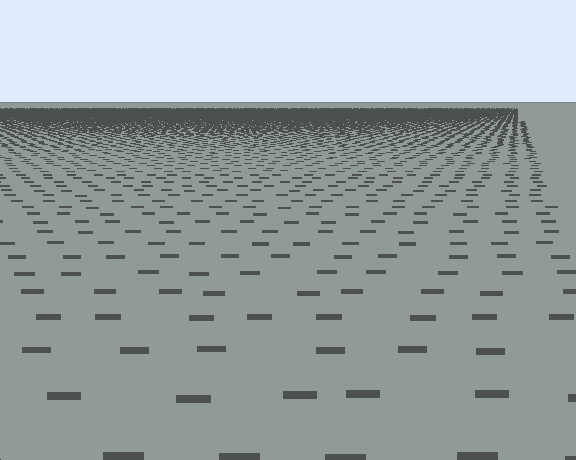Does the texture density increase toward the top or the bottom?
Density increases toward the top.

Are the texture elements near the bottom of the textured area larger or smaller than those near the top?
Larger. Near the bottom, elements are closer to the viewer and appear at a bigger on-screen size.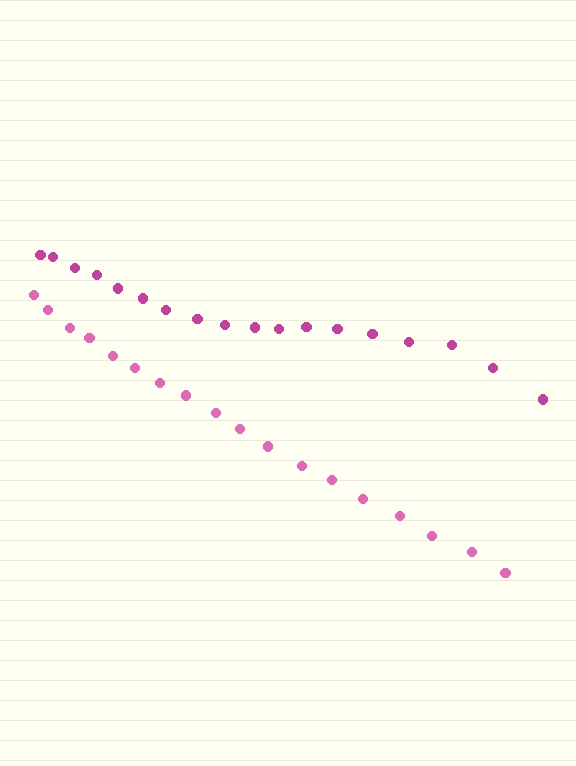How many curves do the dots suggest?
There are 2 distinct paths.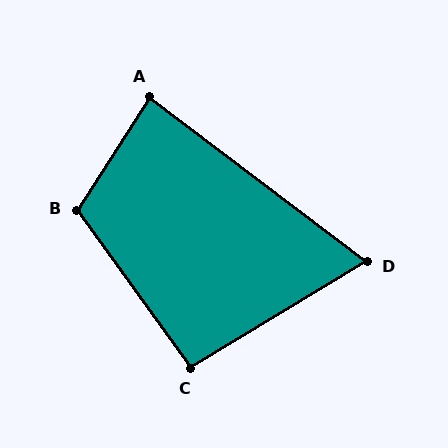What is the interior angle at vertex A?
Approximately 85 degrees (approximately right).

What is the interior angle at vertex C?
Approximately 95 degrees (approximately right).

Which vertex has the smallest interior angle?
D, at approximately 68 degrees.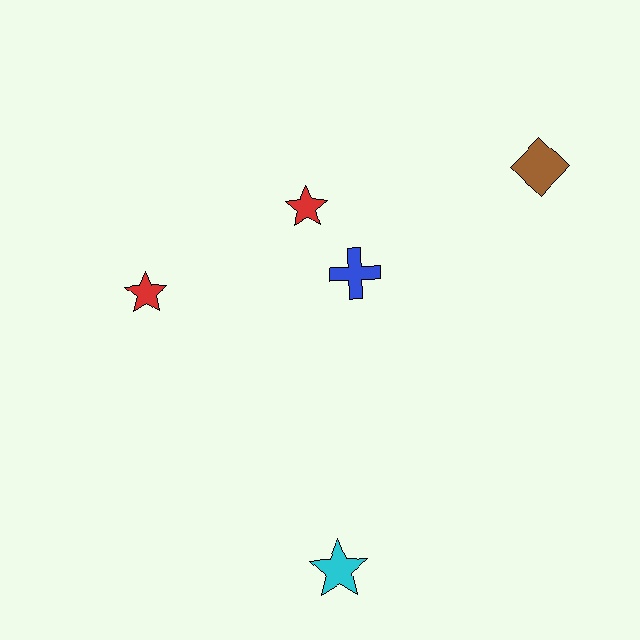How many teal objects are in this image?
There are no teal objects.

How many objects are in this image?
There are 5 objects.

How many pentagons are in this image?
There are no pentagons.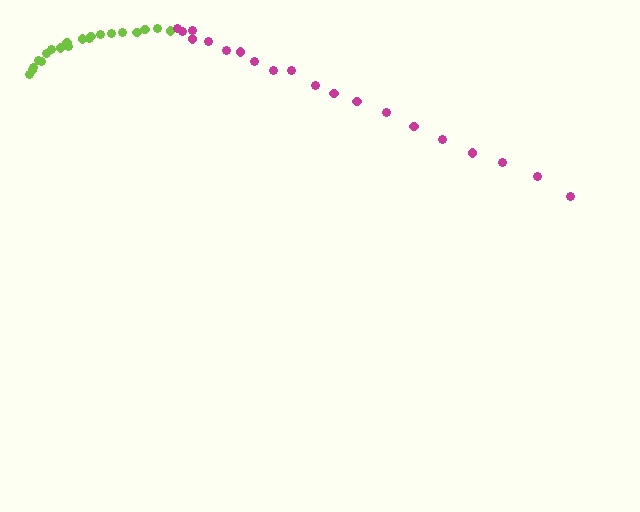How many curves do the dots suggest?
There are 2 distinct paths.